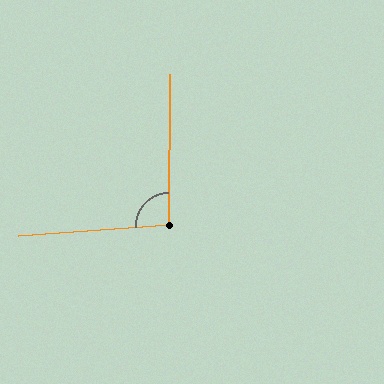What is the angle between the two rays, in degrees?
Approximately 94 degrees.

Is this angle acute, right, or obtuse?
It is approximately a right angle.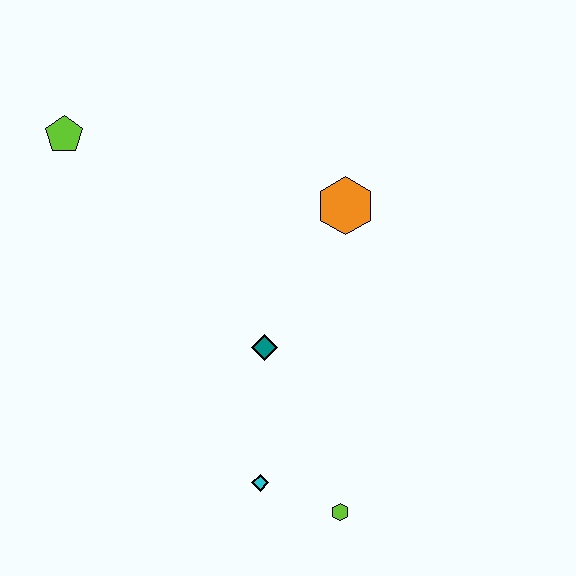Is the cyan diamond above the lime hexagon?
Yes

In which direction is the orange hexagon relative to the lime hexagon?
The orange hexagon is above the lime hexagon.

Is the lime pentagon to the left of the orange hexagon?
Yes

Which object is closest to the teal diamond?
The cyan diamond is closest to the teal diamond.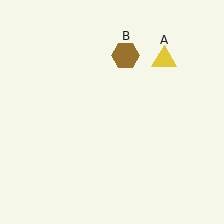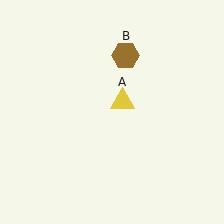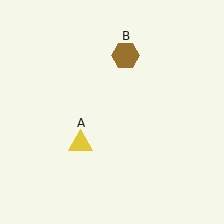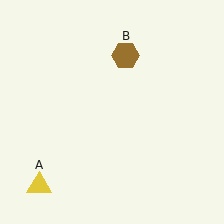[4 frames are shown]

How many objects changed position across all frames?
1 object changed position: yellow triangle (object A).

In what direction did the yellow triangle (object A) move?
The yellow triangle (object A) moved down and to the left.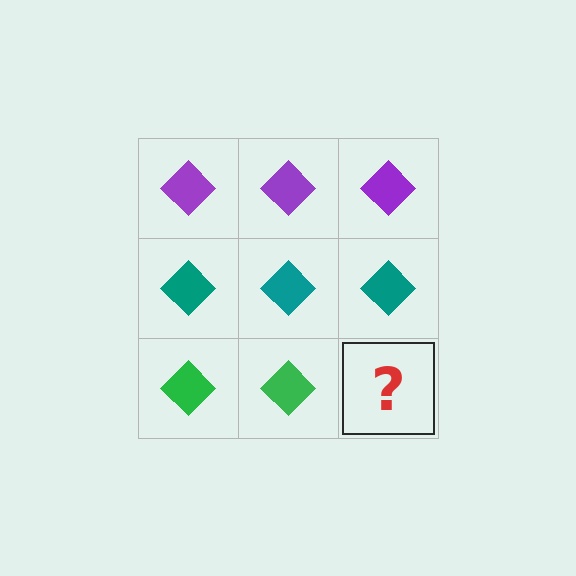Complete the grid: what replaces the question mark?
The question mark should be replaced with a green diamond.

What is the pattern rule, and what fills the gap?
The rule is that each row has a consistent color. The gap should be filled with a green diamond.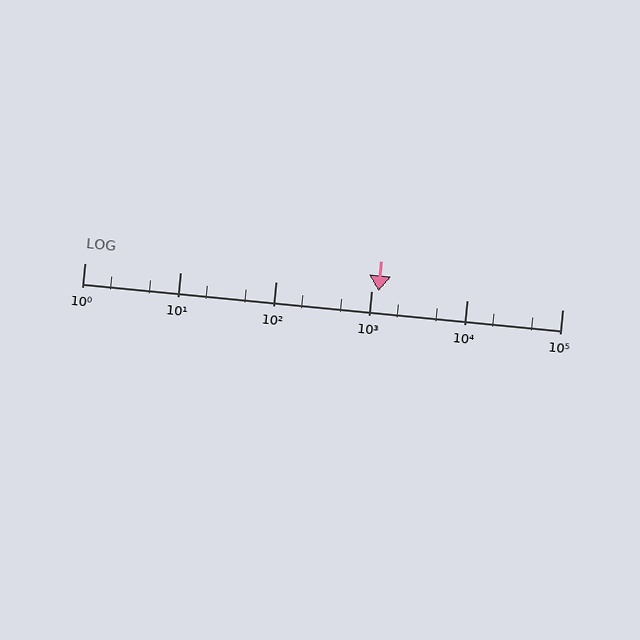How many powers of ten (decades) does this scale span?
The scale spans 5 decades, from 1 to 100000.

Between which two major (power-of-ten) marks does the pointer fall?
The pointer is between 1000 and 10000.